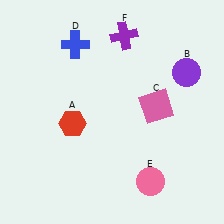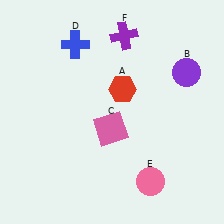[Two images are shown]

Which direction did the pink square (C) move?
The pink square (C) moved left.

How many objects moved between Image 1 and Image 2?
2 objects moved between the two images.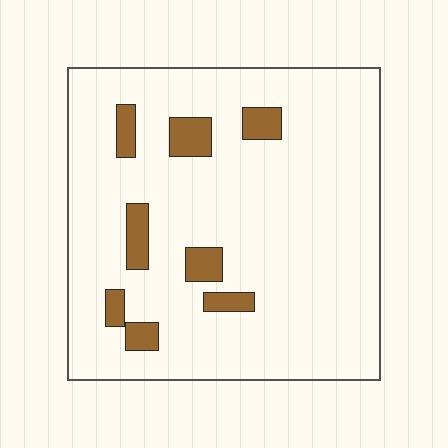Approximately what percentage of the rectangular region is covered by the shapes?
Approximately 10%.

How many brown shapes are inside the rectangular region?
8.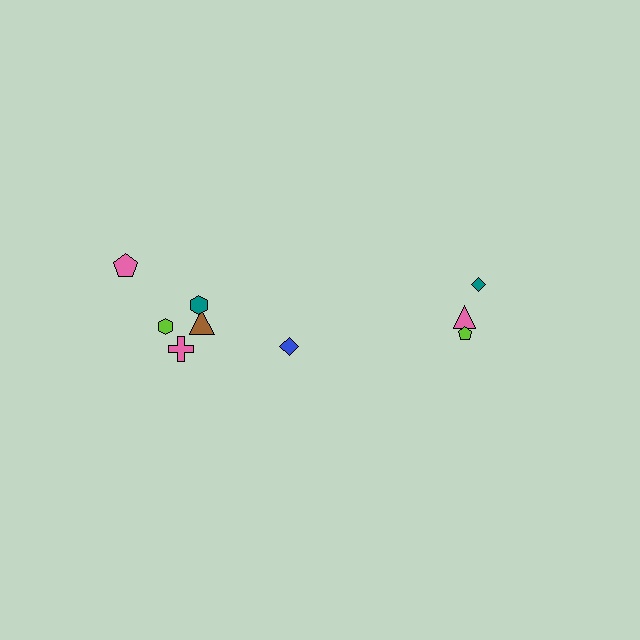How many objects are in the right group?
There are 3 objects.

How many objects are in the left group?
There are 6 objects.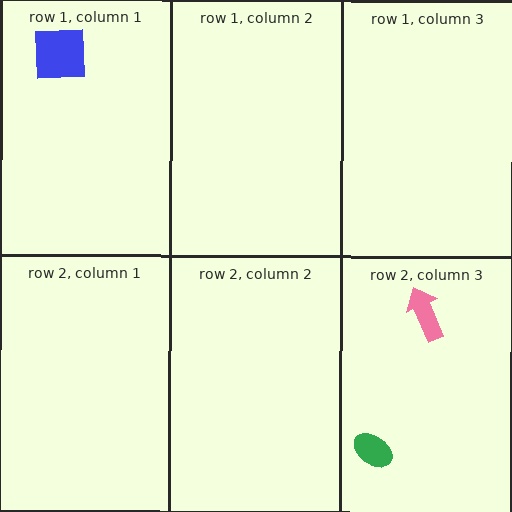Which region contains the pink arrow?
The row 2, column 3 region.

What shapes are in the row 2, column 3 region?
The pink arrow, the green ellipse.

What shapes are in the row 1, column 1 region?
The blue square.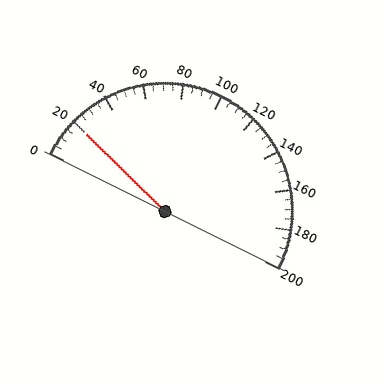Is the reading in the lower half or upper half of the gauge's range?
The reading is in the lower half of the range (0 to 200).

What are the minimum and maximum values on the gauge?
The gauge ranges from 0 to 200.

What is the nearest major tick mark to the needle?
The nearest major tick mark is 20.